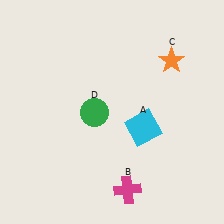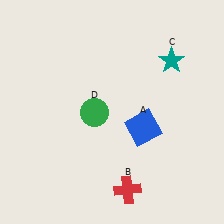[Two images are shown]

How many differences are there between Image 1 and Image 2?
There are 3 differences between the two images.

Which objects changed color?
A changed from cyan to blue. B changed from magenta to red. C changed from orange to teal.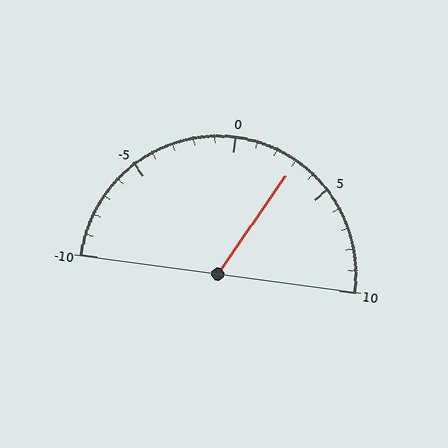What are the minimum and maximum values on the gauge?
The gauge ranges from -10 to 10.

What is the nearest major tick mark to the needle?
The nearest major tick mark is 5.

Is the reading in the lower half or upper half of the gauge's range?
The reading is in the upper half of the range (-10 to 10).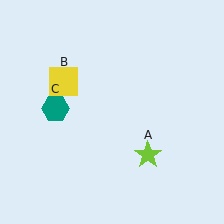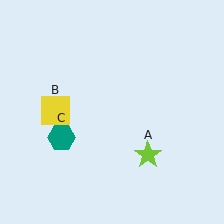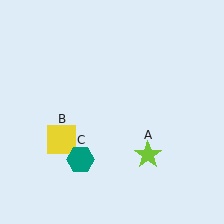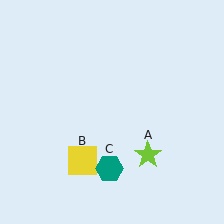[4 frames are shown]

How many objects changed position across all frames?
2 objects changed position: yellow square (object B), teal hexagon (object C).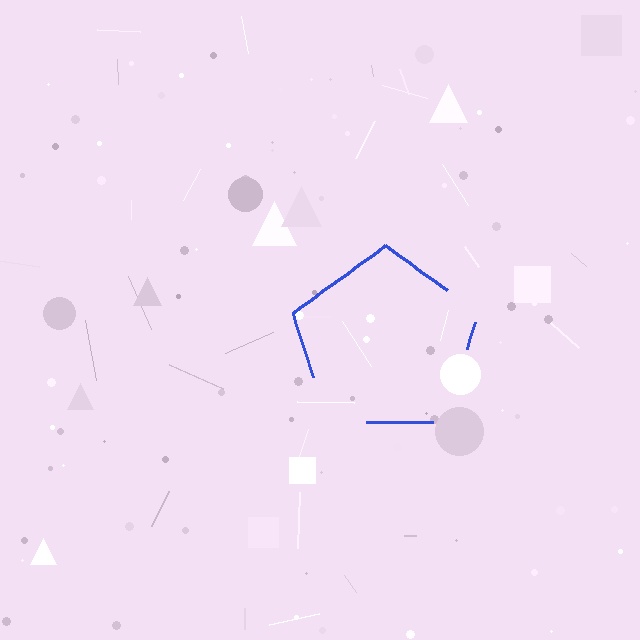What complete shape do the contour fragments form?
The contour fragments form a pentagon.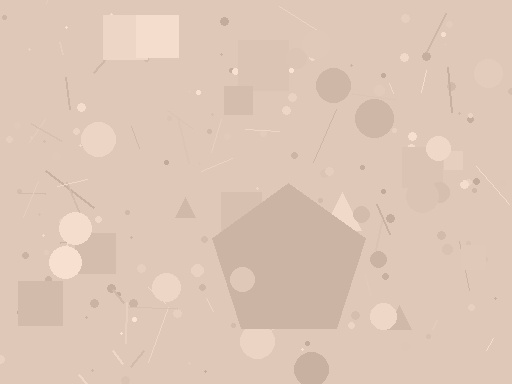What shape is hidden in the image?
A pentagon is hidden in the image.